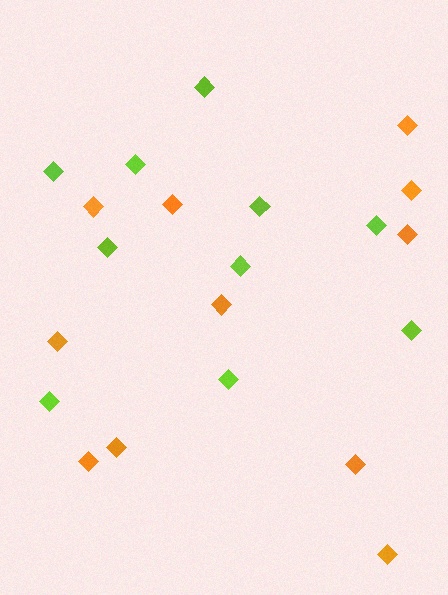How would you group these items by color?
There are 2 groups: one group of orange diamonds (11) and one group of lime diamonds (10).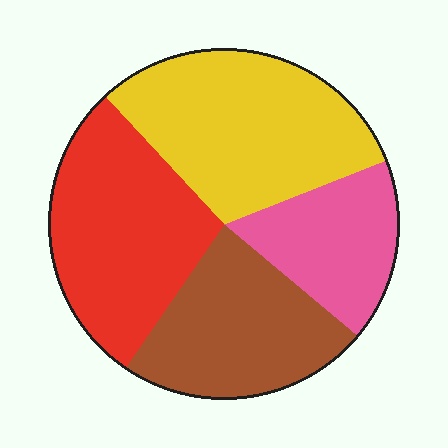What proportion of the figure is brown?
Brown covers about 25% of the figure.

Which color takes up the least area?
Pink, at roughly 15%.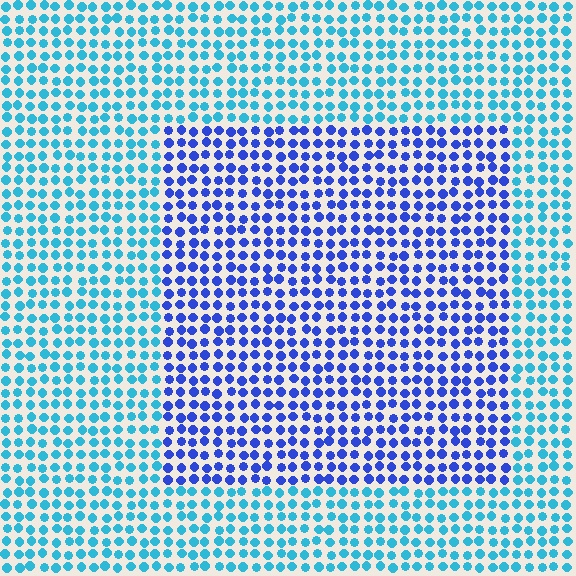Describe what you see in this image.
The image is filled with small cyan elements in a uniform arrangement. A rectangle-shaped region is visible where the elements are tinted to a slightly different hue, forming a subtle color boundary.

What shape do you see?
I see a rectangle.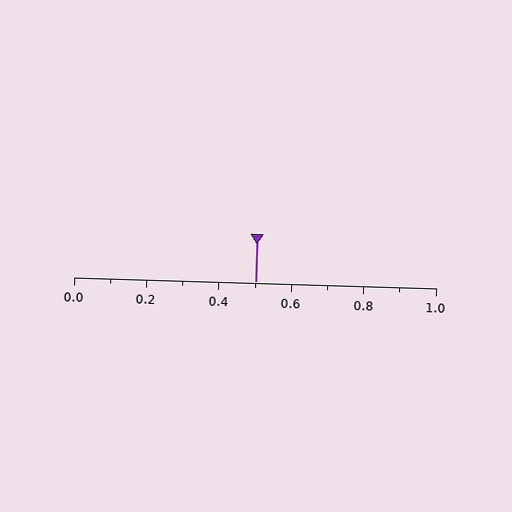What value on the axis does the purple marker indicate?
The marker indicates approximately 0.5.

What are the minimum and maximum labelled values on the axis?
The axis runs from 0.0 to 1.0.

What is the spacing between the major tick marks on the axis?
The major ticks are spaced 0.2 apart.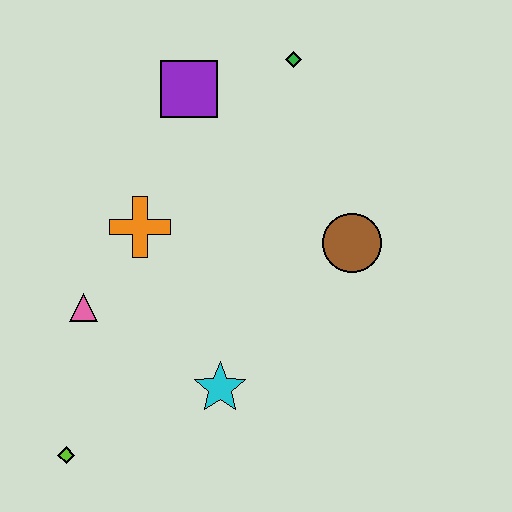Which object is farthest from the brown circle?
The lime diamond is farthest from the brown circle.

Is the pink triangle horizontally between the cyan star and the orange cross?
No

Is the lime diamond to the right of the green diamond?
No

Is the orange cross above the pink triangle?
Yes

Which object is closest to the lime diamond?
The pink triangle is closest to the lime diamond.